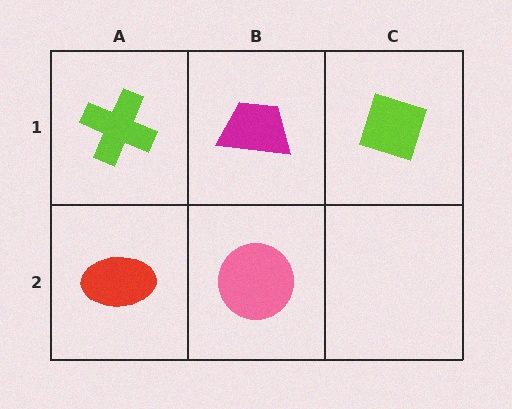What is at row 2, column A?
A red ellipse.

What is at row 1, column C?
A lime diamond.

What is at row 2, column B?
A pink circle.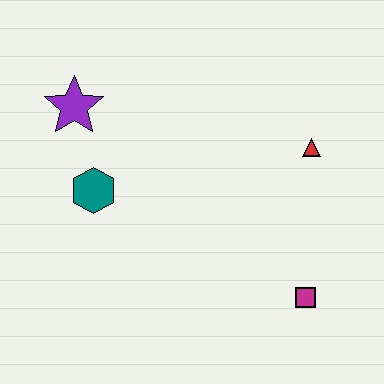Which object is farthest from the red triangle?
The purple star is farthest from the red triangle.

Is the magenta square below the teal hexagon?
Yes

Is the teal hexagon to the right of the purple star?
Yes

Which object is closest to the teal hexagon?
The purple star is closest to the teal hexagon.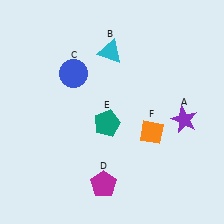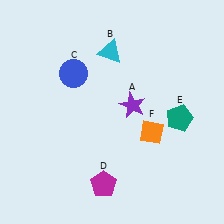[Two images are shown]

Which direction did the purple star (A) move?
The purple star (A) moved left.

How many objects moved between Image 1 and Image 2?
2 objects moved between the two images.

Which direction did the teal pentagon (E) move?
The teal pentagon (E) moved right.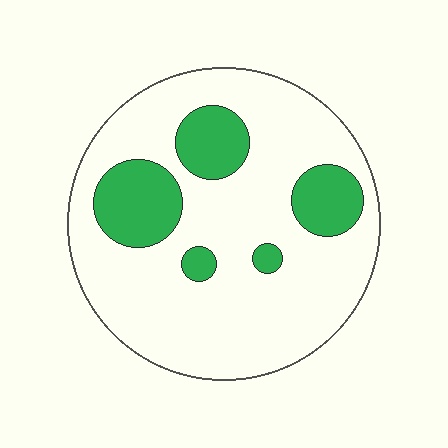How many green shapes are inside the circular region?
5.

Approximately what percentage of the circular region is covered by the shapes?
Approximately 20%.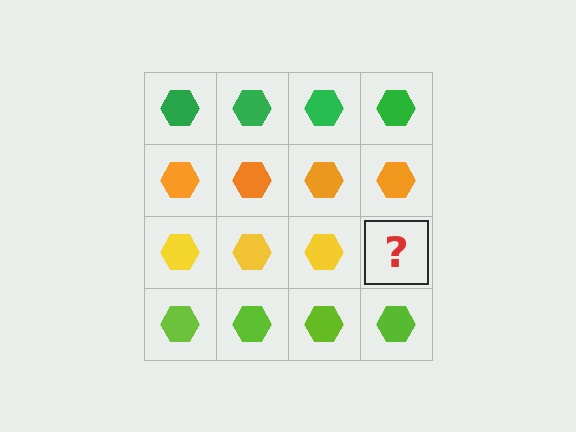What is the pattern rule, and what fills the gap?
The rule is that each row has a consistent color. The gap should be filled with a yellow hexagon.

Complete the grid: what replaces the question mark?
The question mark should be replaced with a yellow hexagon.